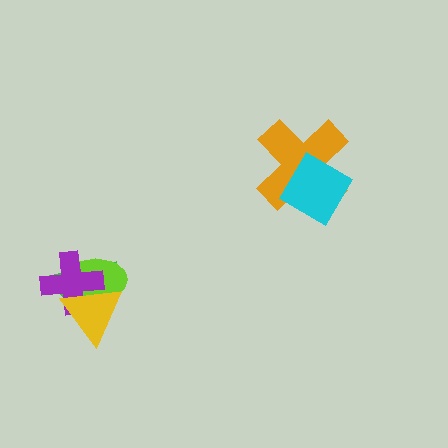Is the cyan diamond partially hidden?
No, no other shape covers it.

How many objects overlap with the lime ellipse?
3 objects overlap with the lime ellipse.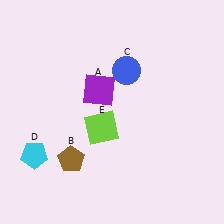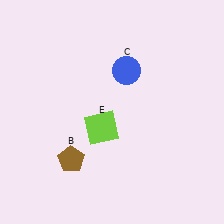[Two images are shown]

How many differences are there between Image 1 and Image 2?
There are 2 differences between the two images.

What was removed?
The cyan pentagon (D), the purple square (A) were removed in Image 2.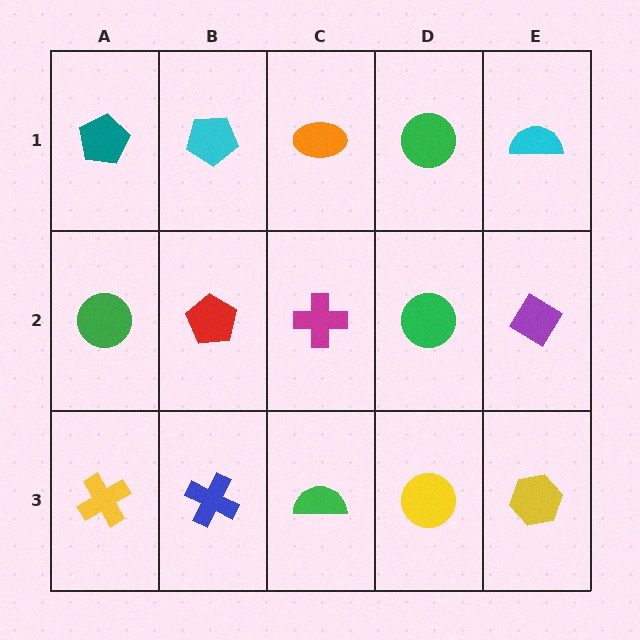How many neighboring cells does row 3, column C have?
3.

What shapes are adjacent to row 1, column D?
A green circle (row 2, column D), an orange ellipse (row 1, column C), a cyan semicircle (row 1, column E).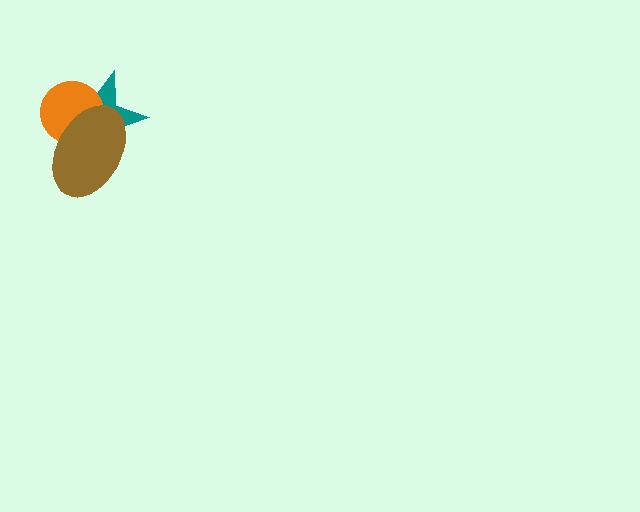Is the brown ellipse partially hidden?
No, no other shape covers it.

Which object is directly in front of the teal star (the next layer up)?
The orange circle is directly in front of the teal star.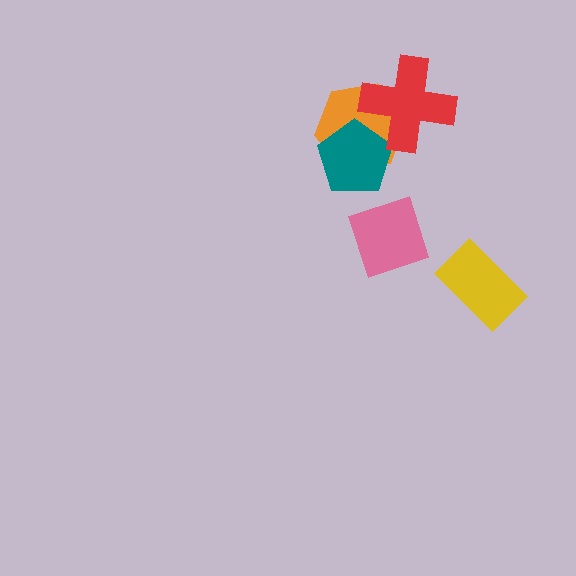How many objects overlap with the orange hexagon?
2 objects overlap with the orange hexagon.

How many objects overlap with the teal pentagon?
2 objects overlap with the teal pentagon.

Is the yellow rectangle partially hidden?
No, no other shape covers it.